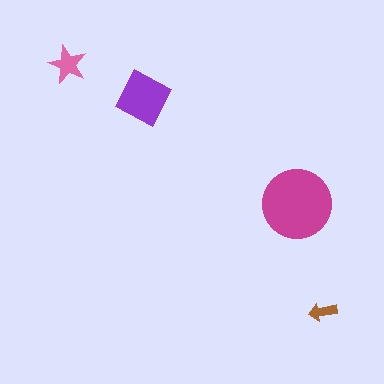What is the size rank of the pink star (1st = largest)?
3rd.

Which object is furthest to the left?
The pink star is leftmost.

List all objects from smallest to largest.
The brown arrow, the pink star, the purple diamond, the magenta circle.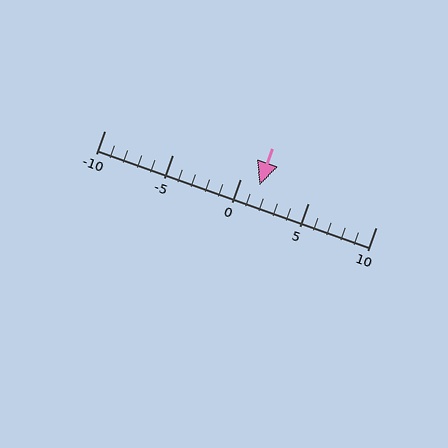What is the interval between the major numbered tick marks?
The major tick marks are spaced 5 units apart.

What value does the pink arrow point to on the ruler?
The pink arrow points to approximately 1.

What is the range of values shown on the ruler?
The ruler shows values from -10 to 10.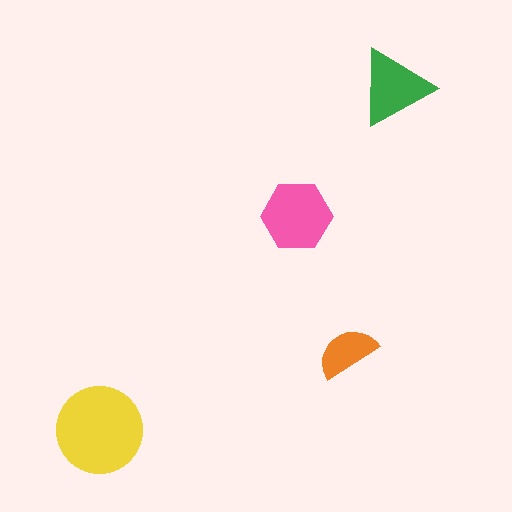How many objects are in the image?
There are 4 objects in the image.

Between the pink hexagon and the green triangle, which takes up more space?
The pink hexagon.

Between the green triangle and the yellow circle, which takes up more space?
The yellow circle.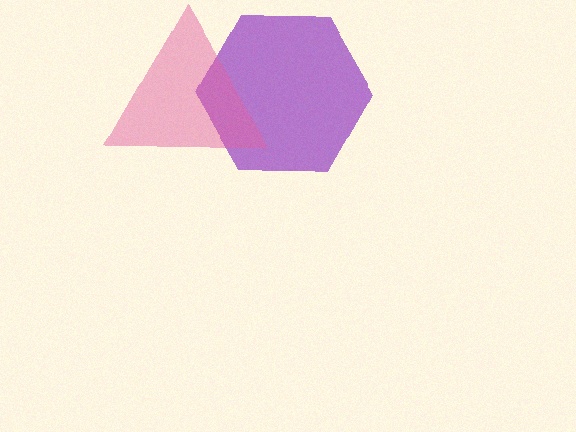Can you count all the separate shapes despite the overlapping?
Yes, there are 2 separate shapes.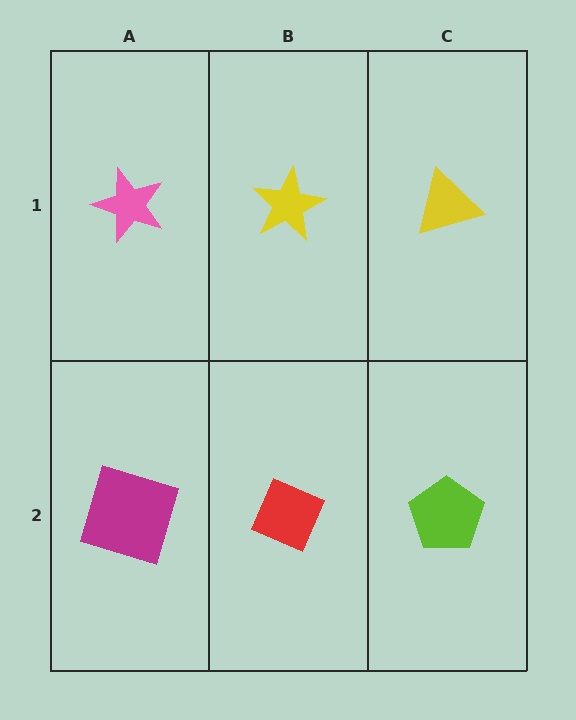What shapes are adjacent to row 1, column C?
A lime pentagon (row 2, column C), a yellow star (row 1, column B).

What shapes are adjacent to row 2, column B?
A yellow star (row 1, column B), a magenta square (row 2, column A), a lime pentagon (row 2, column C).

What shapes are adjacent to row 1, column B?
A red diamond (row 2, column B), a pink star (row 1, column A), a yellow triangle (row 1, column C).